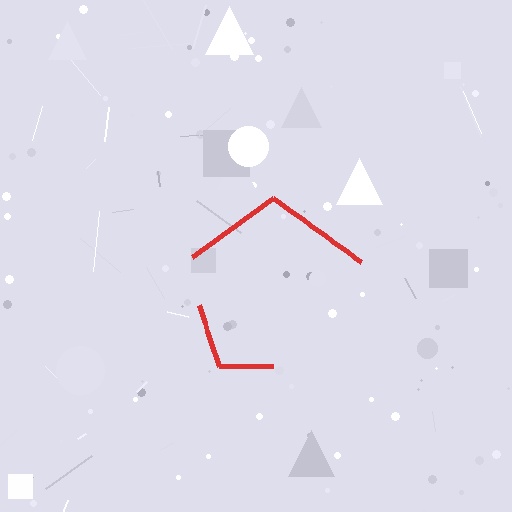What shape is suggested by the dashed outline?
The dashed outline suggests a pentagon.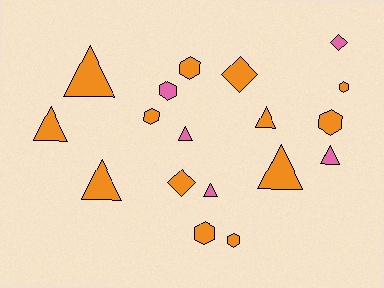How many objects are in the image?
There are 18 objects.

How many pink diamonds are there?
There is 1 pink diamond.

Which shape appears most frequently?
Triangle, with 8 objects.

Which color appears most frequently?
Orange, with 13 objects.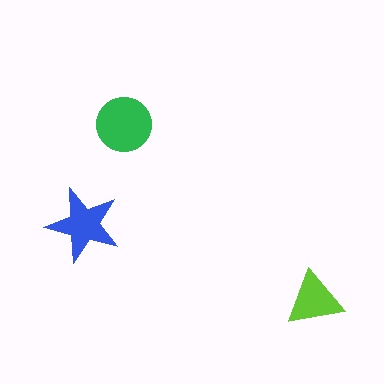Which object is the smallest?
The lime triangle.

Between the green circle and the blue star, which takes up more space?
The green circle.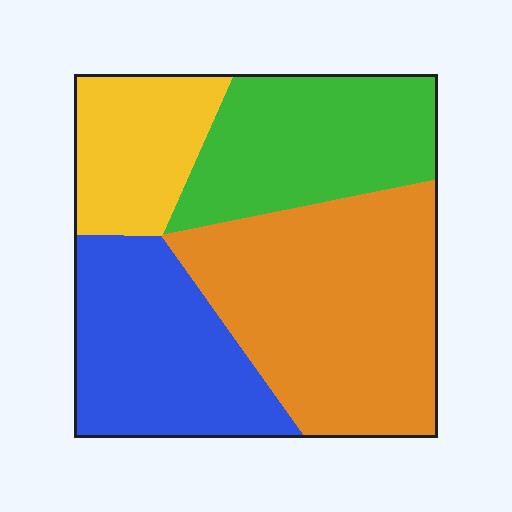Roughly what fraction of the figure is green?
Green covers about 25% of the figure.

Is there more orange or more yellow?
Orange.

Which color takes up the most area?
Orange, at roughly 35%.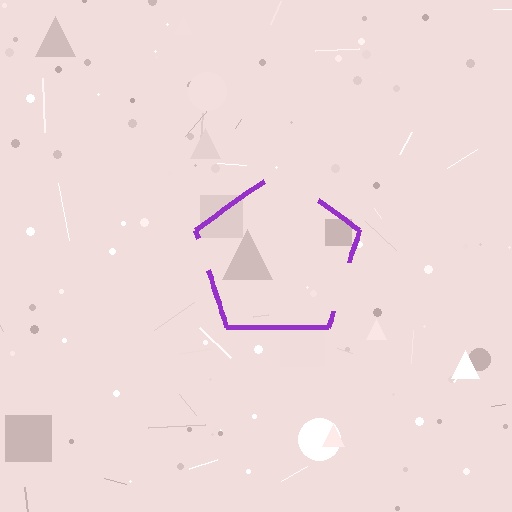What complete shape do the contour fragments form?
The contour fragments form a pentagon.